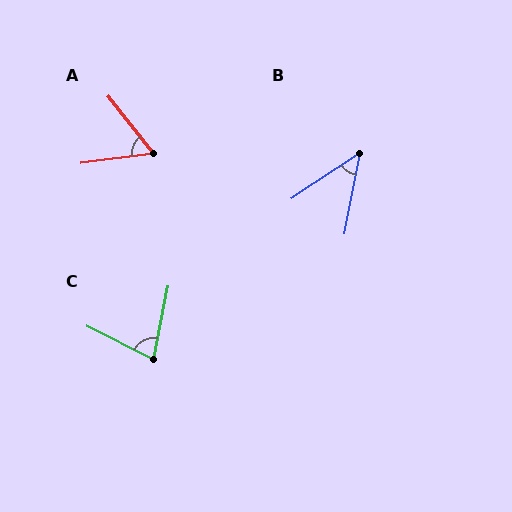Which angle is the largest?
C, at approximately 74 degrees.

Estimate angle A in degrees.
Approximately 60 degrees.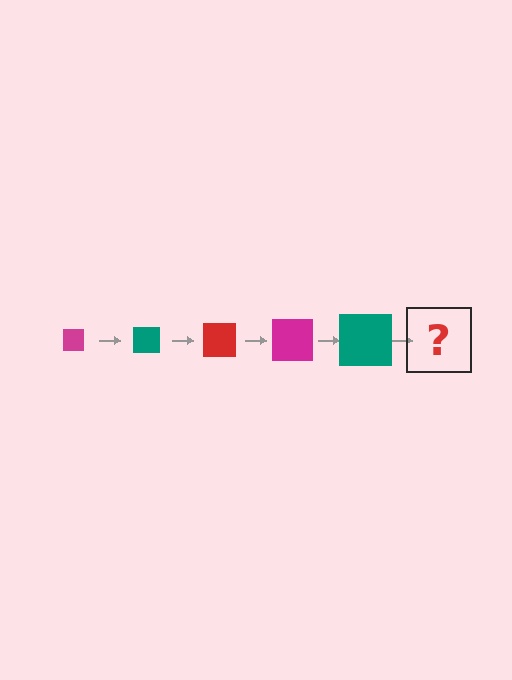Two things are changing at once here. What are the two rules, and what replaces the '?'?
The two rules are that the square grows larger each step and the color cycles through magenta, teal, and red. The '?' should be a red square, larger than the previous one.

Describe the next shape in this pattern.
It should be a red square, larger than the previous one.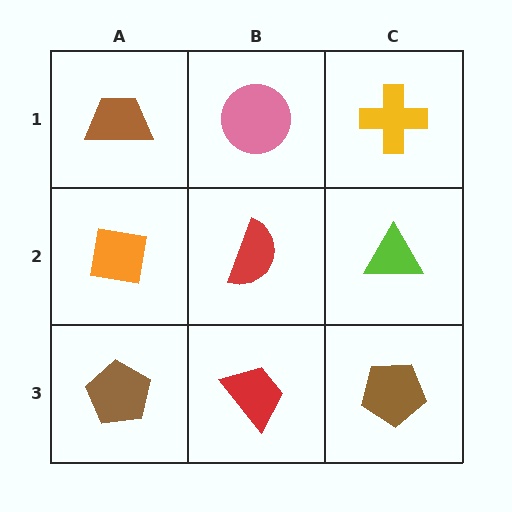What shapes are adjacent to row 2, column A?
A brown trapezoid (row 1, column A), a brown pentagon (row 3, column A), a red semicircle (row 2, column B).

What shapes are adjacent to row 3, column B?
A red semicircle (row 2, column B), a brown pentagon (row 3, column A), a brown pentagon (row 3, column C).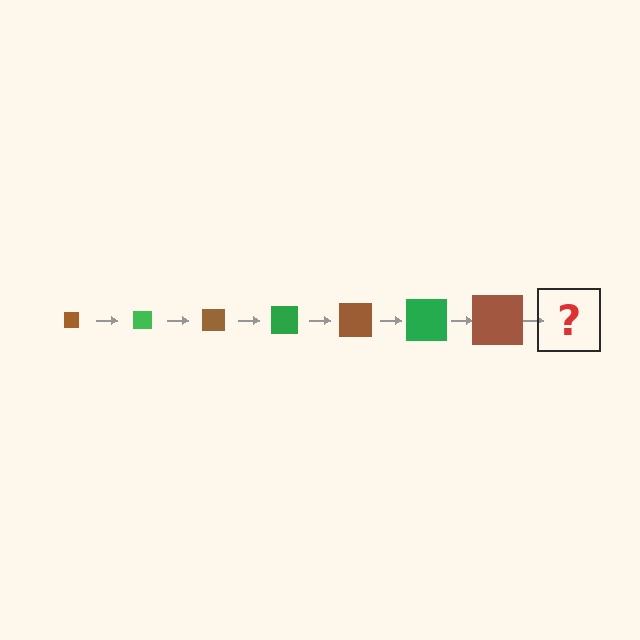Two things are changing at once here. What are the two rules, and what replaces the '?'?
The two rules are that the square grows larger each step and the color cycles through brown and green. The '?' should be a green square, larger than the previous one.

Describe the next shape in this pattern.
It should be a green square, larger than the previous one.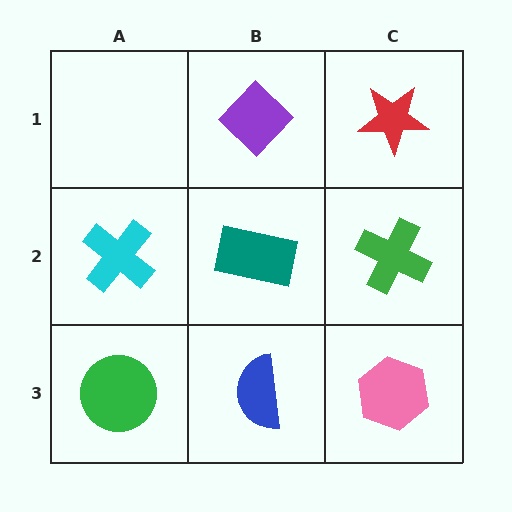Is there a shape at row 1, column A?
No, that cell is empty.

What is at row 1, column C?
A red star.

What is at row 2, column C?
A green cross.